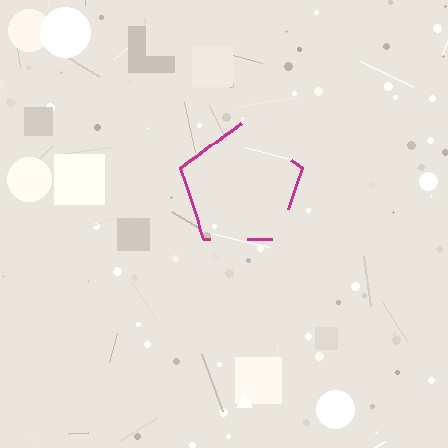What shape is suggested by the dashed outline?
The dashed outline suggests a pentagon.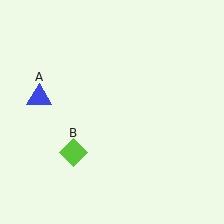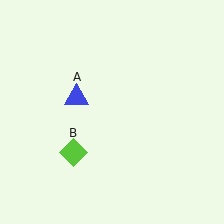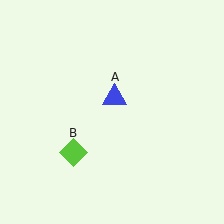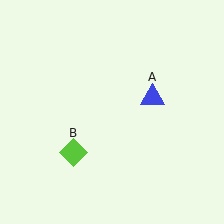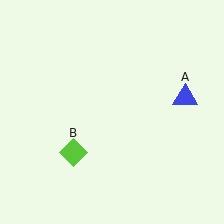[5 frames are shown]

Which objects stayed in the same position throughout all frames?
Lime diamond (object B) remained stationary.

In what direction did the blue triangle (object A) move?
The blue triangle (object A) moved right.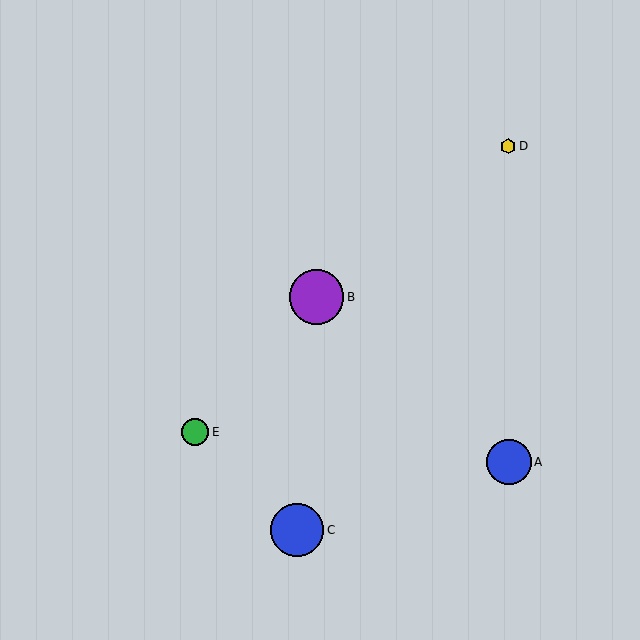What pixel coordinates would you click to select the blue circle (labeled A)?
Click at (509, 462) to select the blue circle A.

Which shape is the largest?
The purple circle (labeled B) is the largest.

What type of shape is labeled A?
Shape A is a blue circle.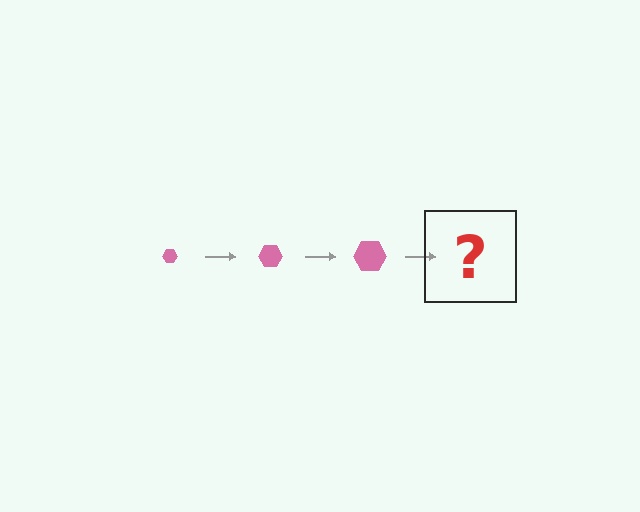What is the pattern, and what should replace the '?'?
The pattern is that the hexagon gets progressively larger each step. The '?' should be a pink hexagon, larger than the previous one.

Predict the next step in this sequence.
The next step is a pink hexagon, larger than the previous one.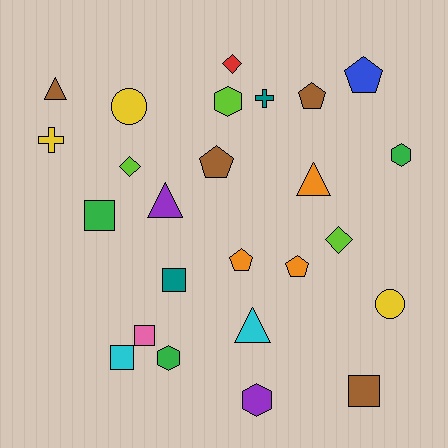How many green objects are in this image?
There are 3 green objects.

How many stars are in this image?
There are no stars.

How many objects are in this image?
There are 25 objects.